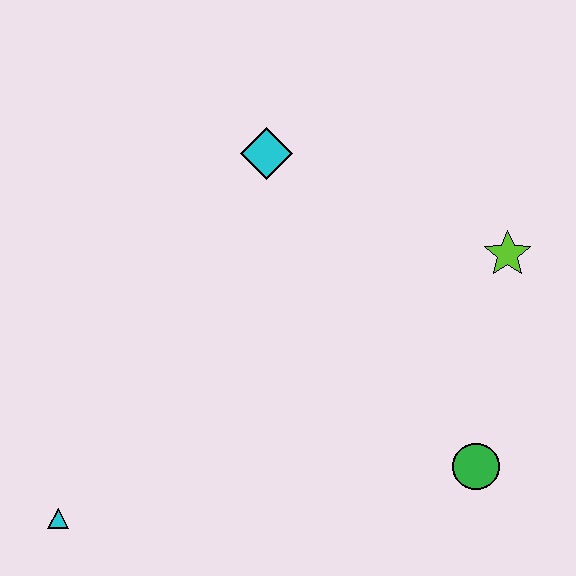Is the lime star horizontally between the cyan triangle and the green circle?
No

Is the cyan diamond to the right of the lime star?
No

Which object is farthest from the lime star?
The cyan triangle is farthest from the lime star.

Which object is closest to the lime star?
The green circle is closest to the lime star.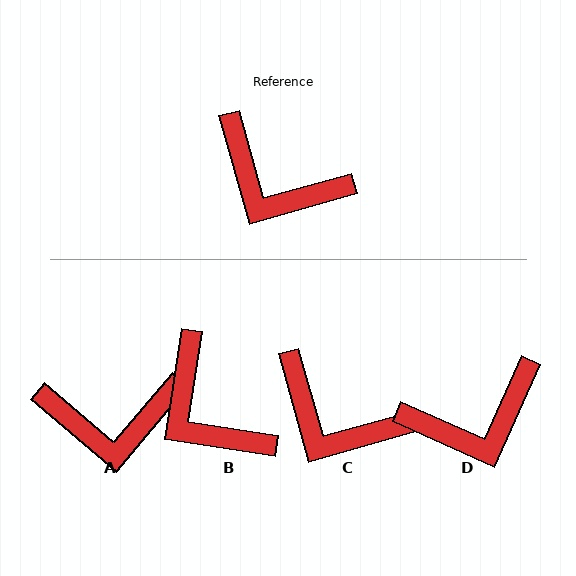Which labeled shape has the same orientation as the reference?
C.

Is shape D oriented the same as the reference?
No, it is off by about 50 degrees.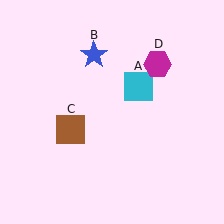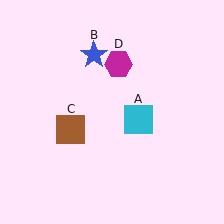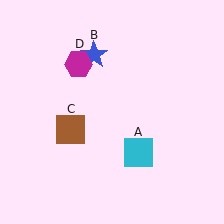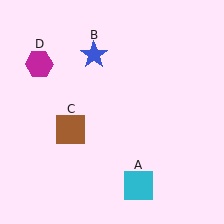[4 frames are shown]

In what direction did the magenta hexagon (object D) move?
The magenta hexagon (object D) moved left.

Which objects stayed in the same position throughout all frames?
Blue star (object B) and brown square (object C) remained stationary.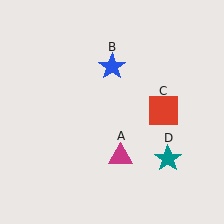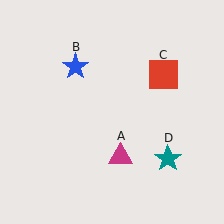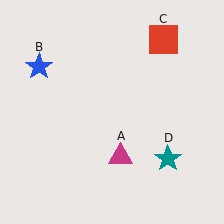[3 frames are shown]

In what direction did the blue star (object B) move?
The blue star (object B) moved left.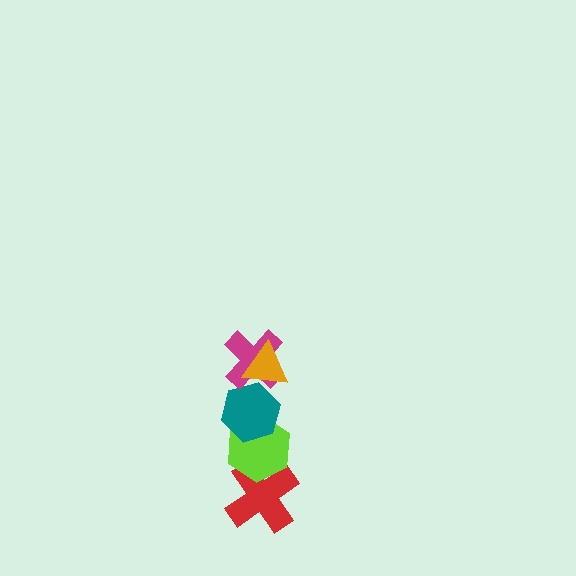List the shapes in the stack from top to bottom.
From top to bottom: the orange triangle, the magenta cross, the teal hexagon, the lime hexagon, the red cross.